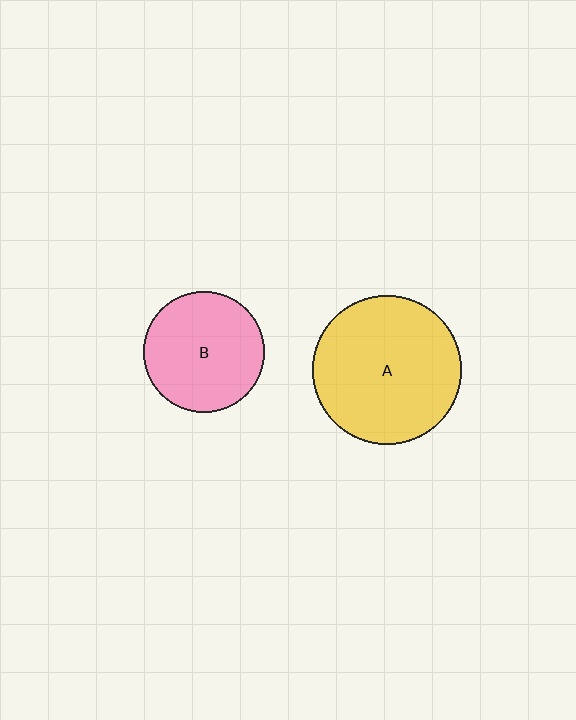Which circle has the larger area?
Circle A (yellow).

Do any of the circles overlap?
No, none of the circles overlap.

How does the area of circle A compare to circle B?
Approximately 1.5 times.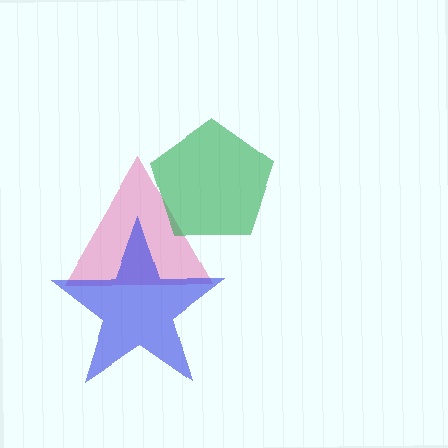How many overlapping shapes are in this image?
There are 3 overlapping shapes in the image.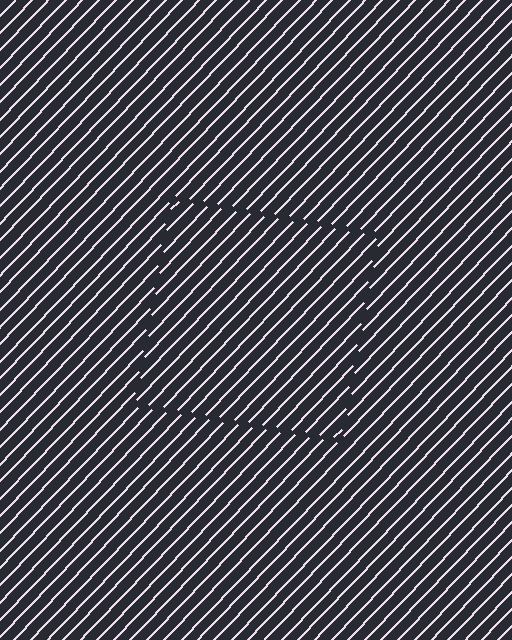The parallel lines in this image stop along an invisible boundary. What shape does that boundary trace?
An illusory square. The interior of the shape contains the same grating, shifted by half a period — the contour is defined by the phase discontinuity where line-ends from the inner and outer gratings abut.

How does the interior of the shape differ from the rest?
The interior of the shape contains the same grating, shifted by half a period — the contour is defined by the phase discontinuity where line-ends from the inner and outer gratings abut.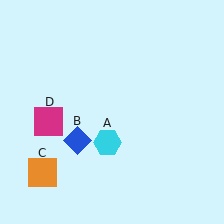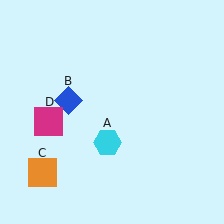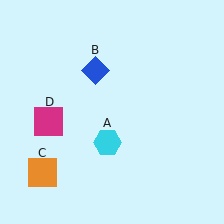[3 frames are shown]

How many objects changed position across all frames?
1 object changed position: blue diamond (object B).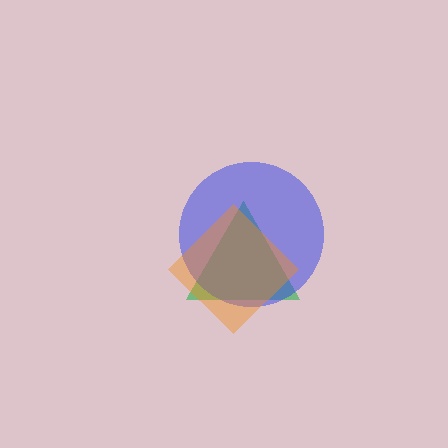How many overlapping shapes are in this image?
There are 3 overlapping shapes in the image.